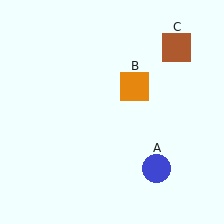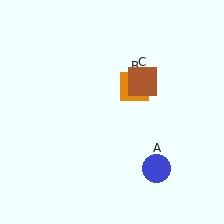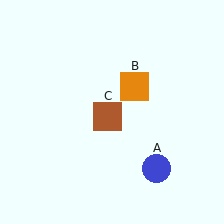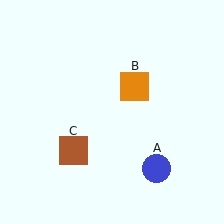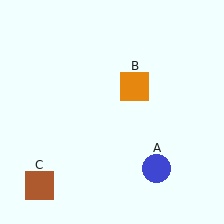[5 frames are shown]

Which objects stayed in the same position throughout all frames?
Blue circle (object A) and orange square (object B) remained stationary.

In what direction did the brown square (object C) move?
The brown square (object C) moved down and to the left.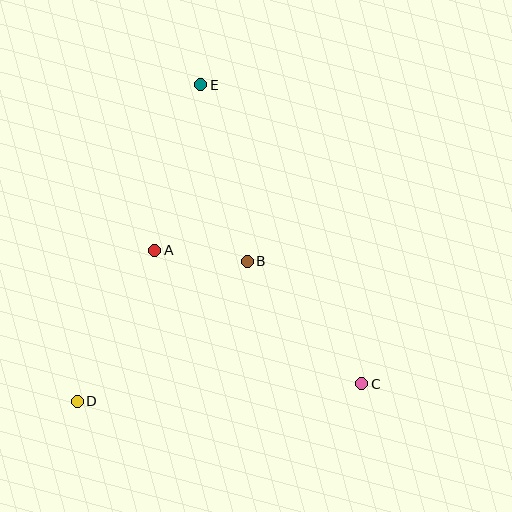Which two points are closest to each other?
Points A and B are closest to each other.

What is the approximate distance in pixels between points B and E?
The distance between B and E is approximately 183 pixels.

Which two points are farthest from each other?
Points D and E are farthest from each other.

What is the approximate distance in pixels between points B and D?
The distance between B and D is approximately 220 pixels.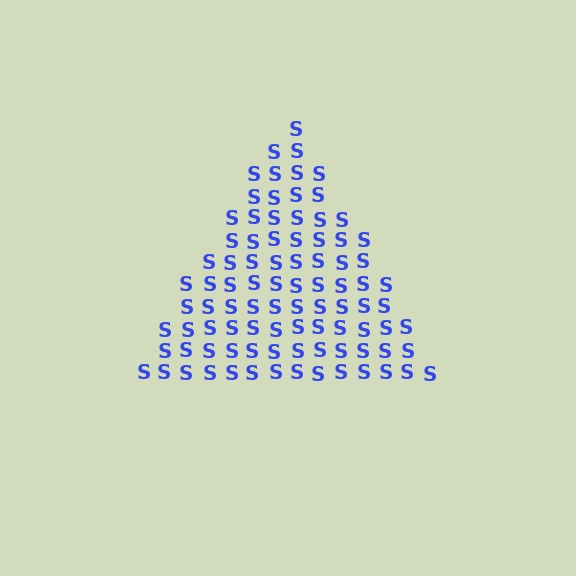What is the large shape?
The large shape is a triangle.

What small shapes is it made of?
It is made of small letter S's.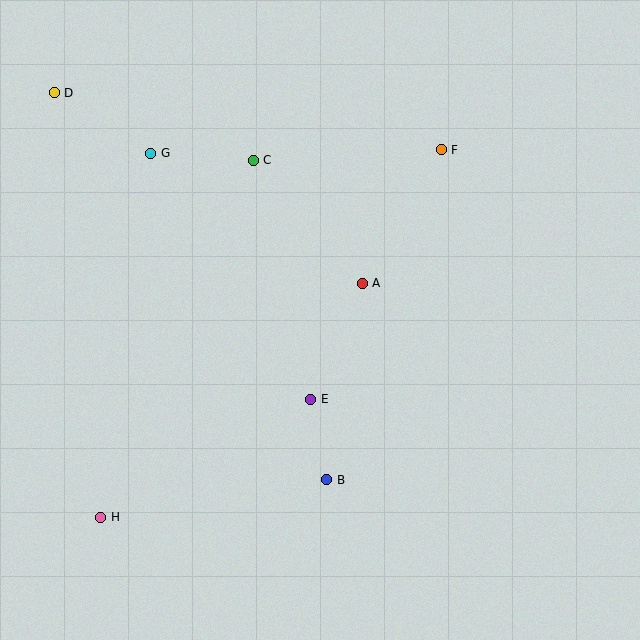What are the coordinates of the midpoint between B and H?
The midpoint between B and H is at (214, 498).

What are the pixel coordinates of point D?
Point D is at (54, 93).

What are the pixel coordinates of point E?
Point E is at (311, 399).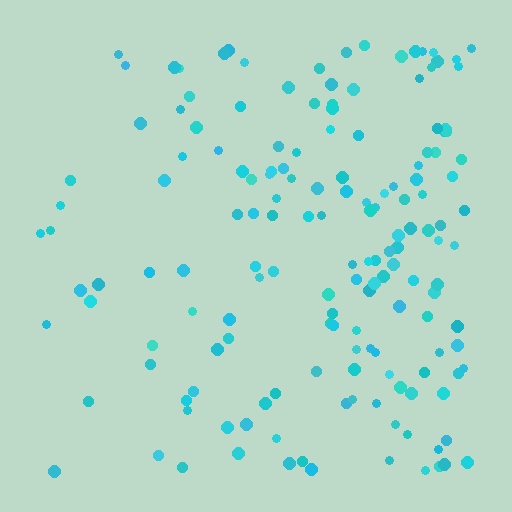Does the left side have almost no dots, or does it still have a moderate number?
Still a moderate number, just noticeably fewer than the right.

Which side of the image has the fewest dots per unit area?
The left.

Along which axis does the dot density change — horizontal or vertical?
Horizontal.